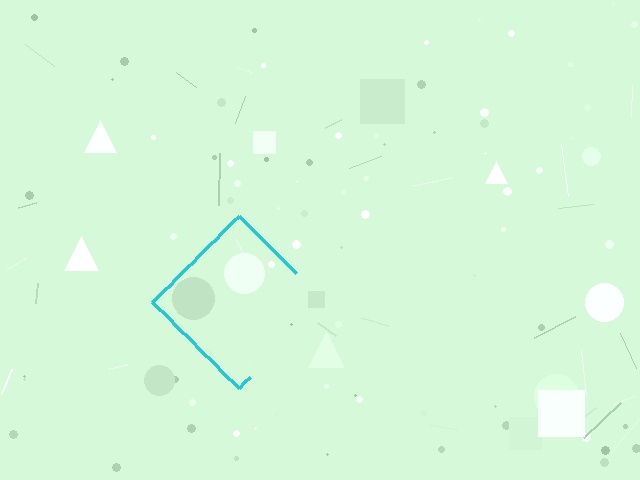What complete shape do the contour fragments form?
The contour fragments form a diamond.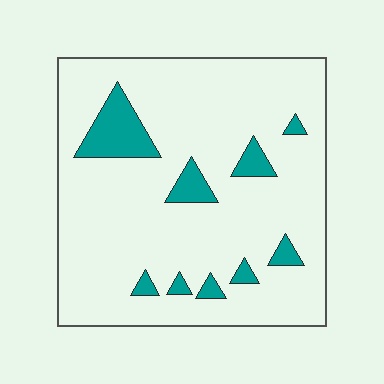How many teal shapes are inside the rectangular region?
9.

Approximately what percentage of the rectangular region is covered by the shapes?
Approximately 10%.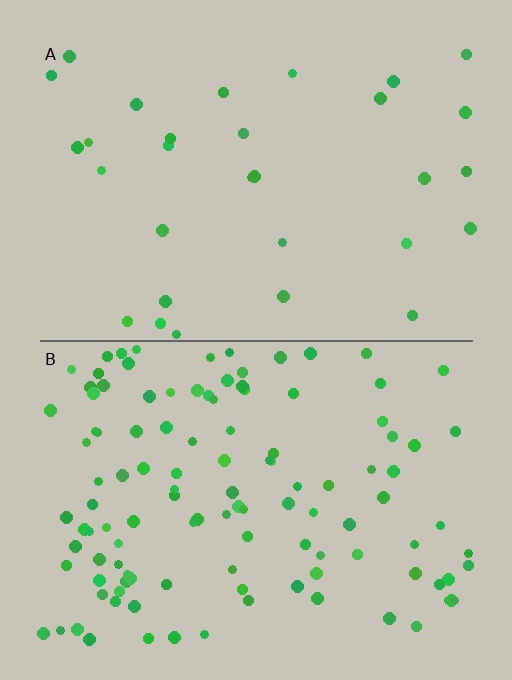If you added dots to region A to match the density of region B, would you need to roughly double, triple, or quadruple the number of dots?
Approximately quadruple.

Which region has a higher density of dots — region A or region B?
B (the bottom).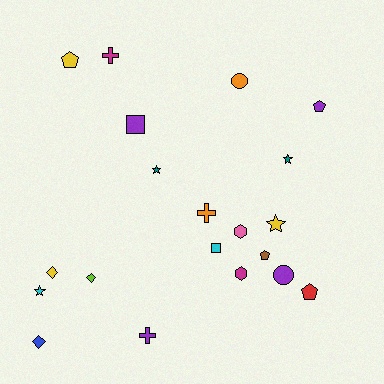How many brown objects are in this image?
There is 1 brown object.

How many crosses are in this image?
There are 3 crosses.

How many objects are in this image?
There are 20 objects.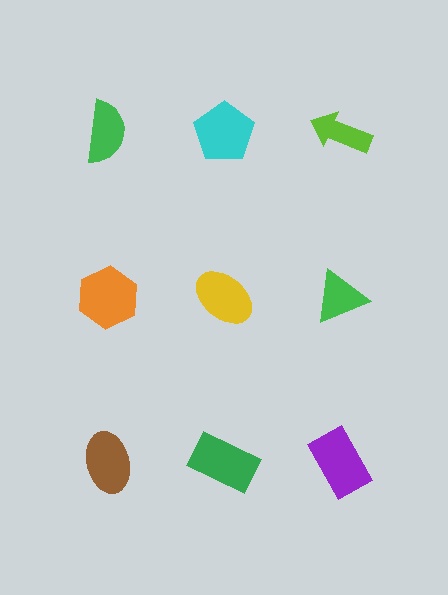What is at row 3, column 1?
A brown ellipse.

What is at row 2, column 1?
An orange hexagon.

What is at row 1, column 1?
A green semicircle.